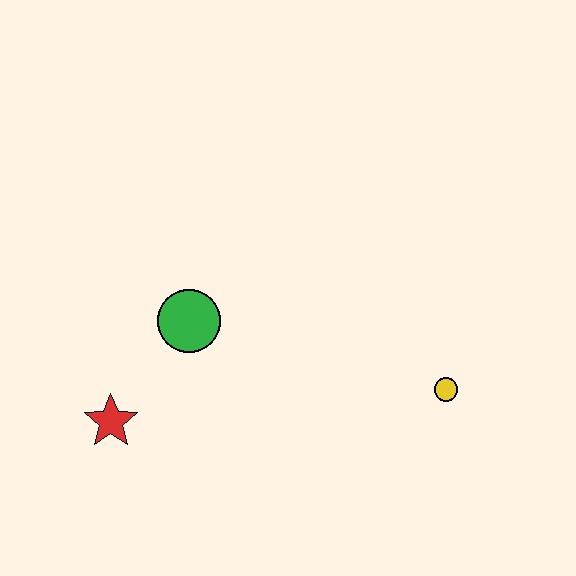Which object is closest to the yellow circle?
The green circle is closest to the yellow circle.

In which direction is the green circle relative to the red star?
The green circle is above the red star.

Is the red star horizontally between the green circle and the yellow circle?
No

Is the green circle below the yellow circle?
No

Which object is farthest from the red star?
The yellow circle is farthest from the red star.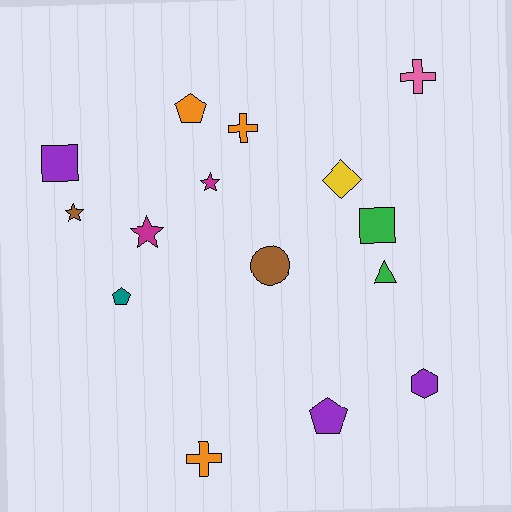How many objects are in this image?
There are 15 objects.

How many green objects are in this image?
There are 2 green objects.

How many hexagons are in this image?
There is 1 hexagon.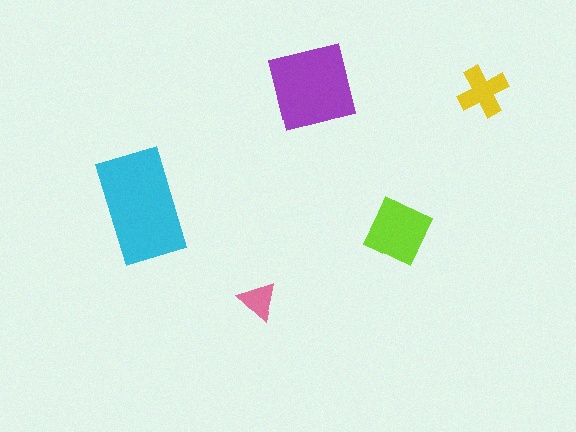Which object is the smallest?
The pink triangle.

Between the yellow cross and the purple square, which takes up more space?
The purple square.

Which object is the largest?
The cyan rectangle.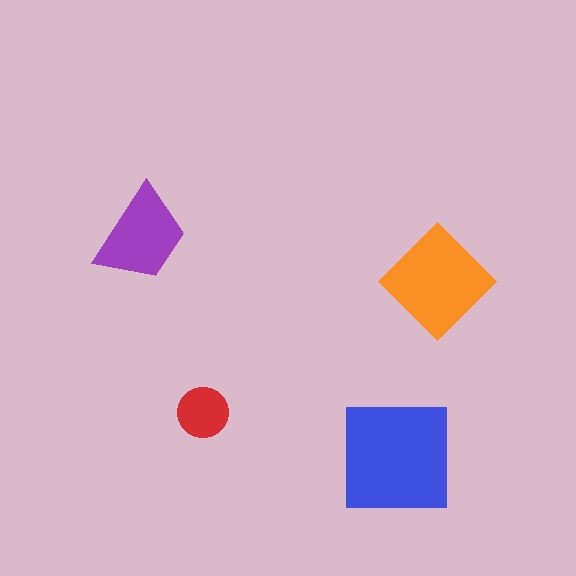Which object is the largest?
The blue square.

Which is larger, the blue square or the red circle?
The blue square.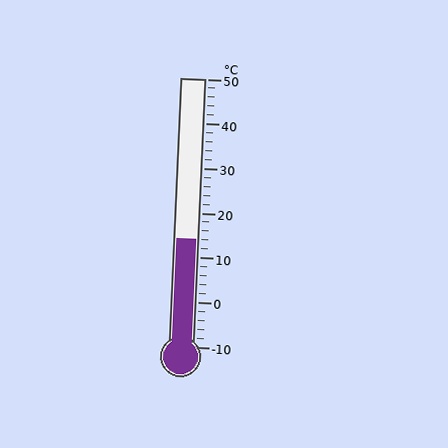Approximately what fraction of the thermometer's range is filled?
The thermometer is filled to approximately 40% of its range.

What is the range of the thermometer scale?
The thermometer scale ranges from -10°C to 50°C.